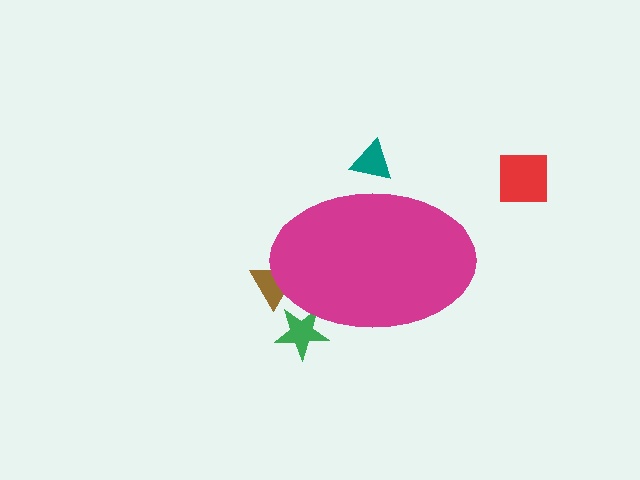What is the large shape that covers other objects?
A magenta ellipse.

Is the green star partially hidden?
Yes, the green star is partially hidden behind the magenta ellipse.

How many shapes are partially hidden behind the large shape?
3 shapes are partially hidden.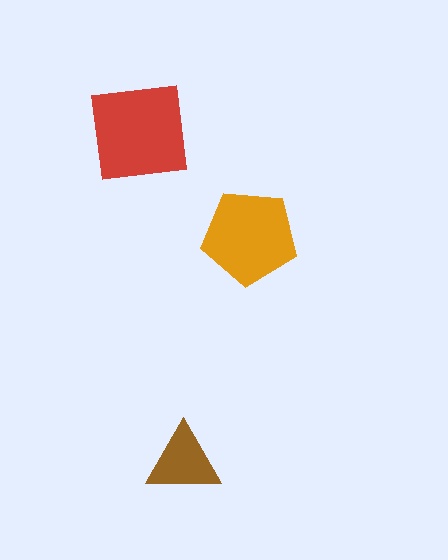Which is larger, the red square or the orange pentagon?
The red square.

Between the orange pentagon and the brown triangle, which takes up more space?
The orange pentagon.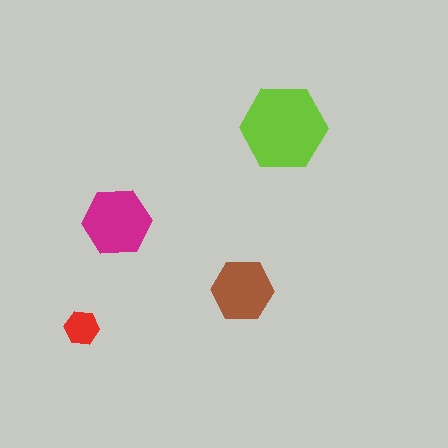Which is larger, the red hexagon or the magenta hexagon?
The magenta one.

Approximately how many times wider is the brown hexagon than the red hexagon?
About 2 times wider.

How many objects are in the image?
There are 4 objects in the image.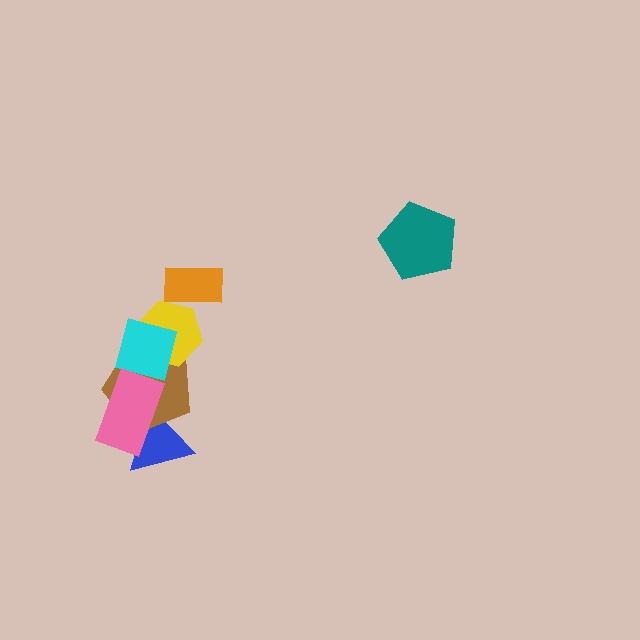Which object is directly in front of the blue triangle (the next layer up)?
The brown pentagon is directly in front of the blue triangle.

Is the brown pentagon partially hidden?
Yes, it is partially covered by another shape.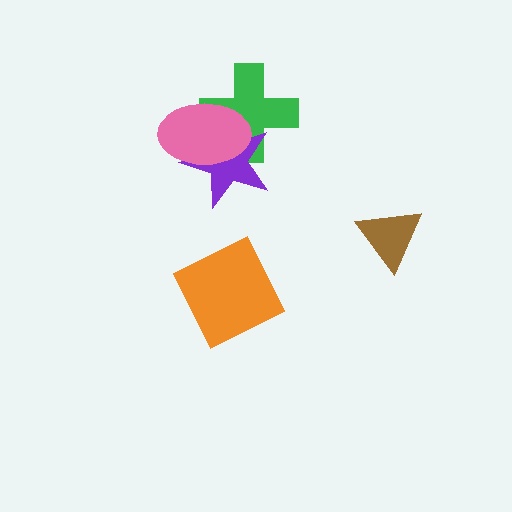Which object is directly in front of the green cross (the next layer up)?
The purple star is directly in front of the green cross.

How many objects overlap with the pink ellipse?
2 objects overlap with the pink ellipse.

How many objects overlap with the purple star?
2 objects overlap with the purple star.